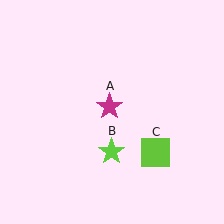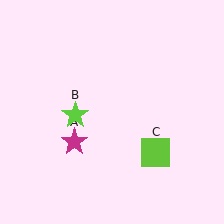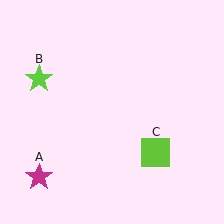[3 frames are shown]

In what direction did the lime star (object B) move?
The lime star (object B) moved up and to the left.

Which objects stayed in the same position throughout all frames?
Lime square (object C) remained stationary.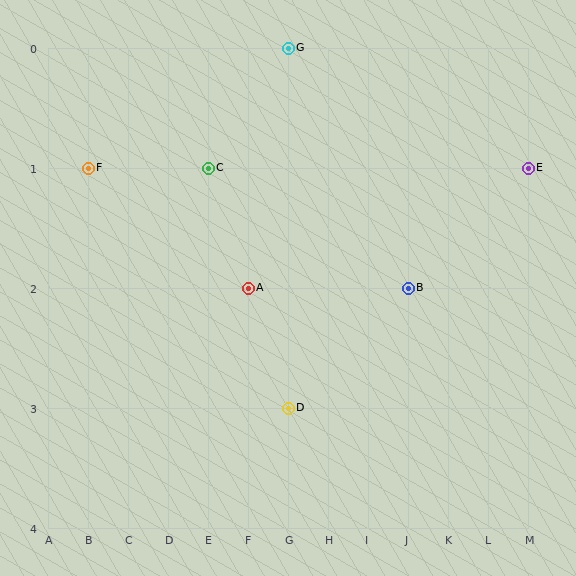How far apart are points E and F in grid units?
Points E and F are 11 columns apart.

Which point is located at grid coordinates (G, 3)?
Point D is at (G, 3).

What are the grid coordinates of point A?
Point A is at grid coordinates (F, 2).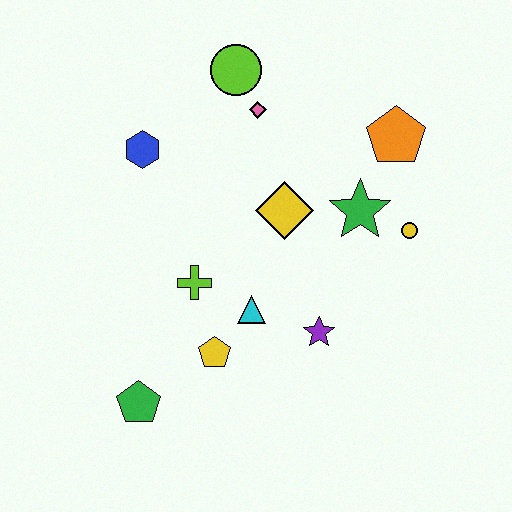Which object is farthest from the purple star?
The lime circle is farthest from the purple star.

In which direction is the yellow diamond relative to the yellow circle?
The yellow diamond is to the left of the yellow circle.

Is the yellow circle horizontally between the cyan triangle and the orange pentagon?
No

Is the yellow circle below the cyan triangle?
No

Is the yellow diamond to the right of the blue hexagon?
Yes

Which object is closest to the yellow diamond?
The green star is closest to the yellow diamond.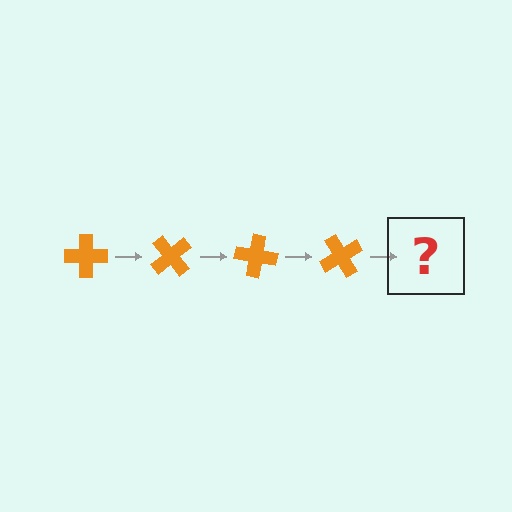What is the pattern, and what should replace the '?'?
The pattern is that the cross rotates 50 degrees each step. The '?' should be an orange cross rotated 200 degrees.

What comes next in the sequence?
The next element should be an orange cross rotated 200 degrees.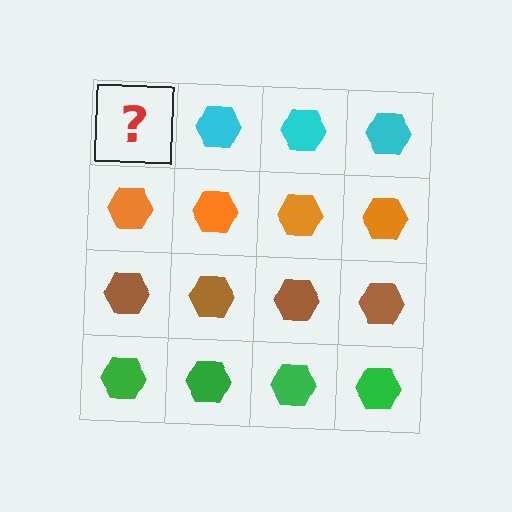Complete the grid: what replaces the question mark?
The question mark should be replaced with a cyan hexagon.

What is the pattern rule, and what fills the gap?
The rule is that each row has a consistent color. The gap should be filled with a cyan hexagon.